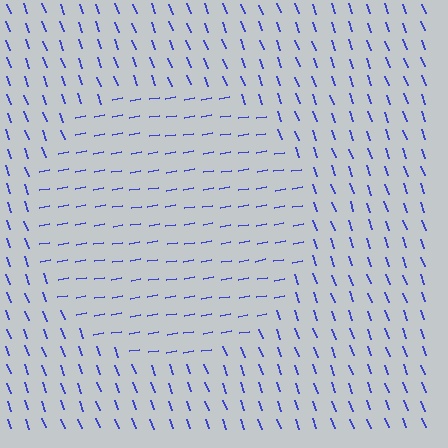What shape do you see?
I see a circle.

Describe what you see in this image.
The image is filled with small blue line segments. A circle region in the image has lines oriented differently from the surrounding lines, creating a visible texture boundary.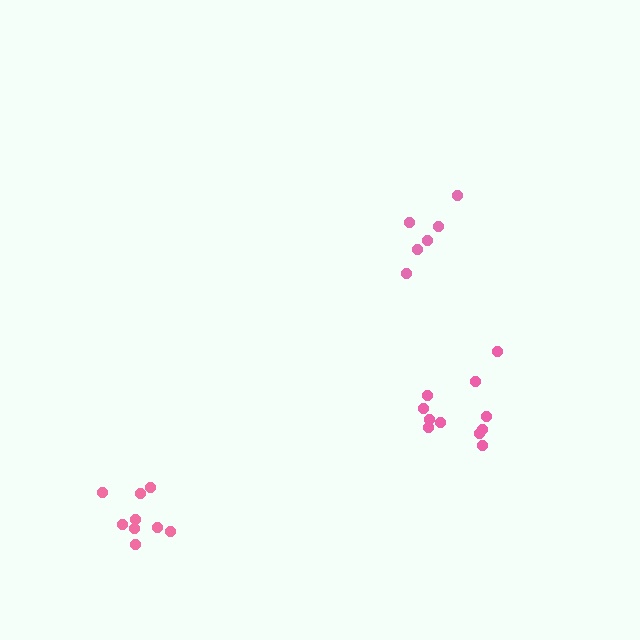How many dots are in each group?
Group 1: 9 dots, Group 2: 11 dots, Group 3: 6 dots (26 total).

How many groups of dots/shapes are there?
There are 3 groups.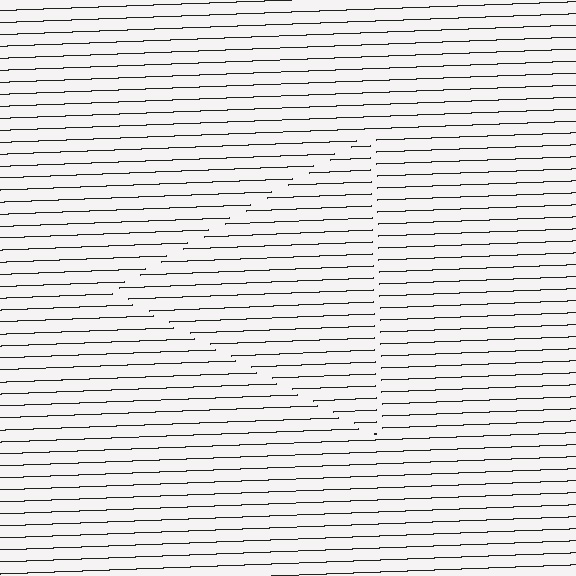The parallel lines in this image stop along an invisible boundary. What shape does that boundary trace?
An illusory triangle. The interior of the shape contains the same grating, shifted by half a period — the contour is defined by the phase discontinuity where line-ends from the inner and outer gratings abut.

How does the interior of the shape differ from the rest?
The interior of the shape contains the same grating, shifted by half a period — the contour is defined by the phase discontinuity where line-ends from the inner and outer gratings abut.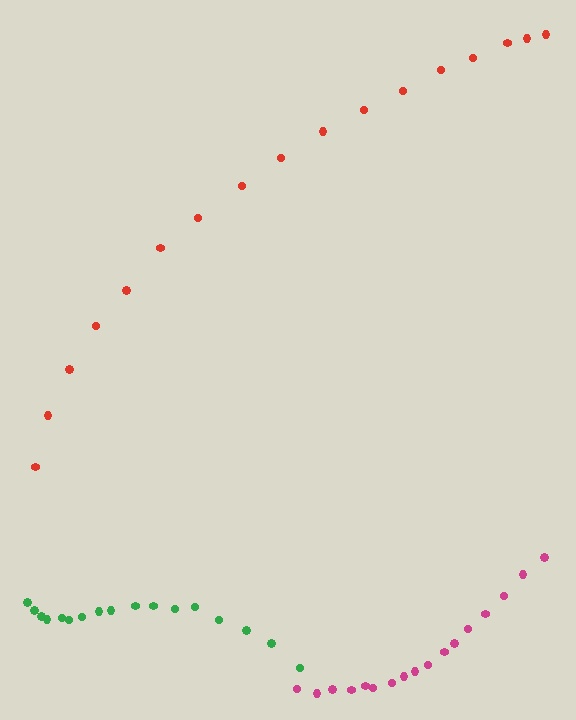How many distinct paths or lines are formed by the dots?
There are 3 distinct paths.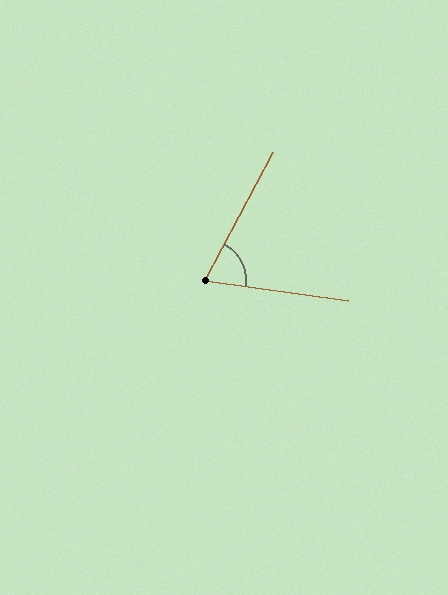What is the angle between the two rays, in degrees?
Approximately 70 degrees.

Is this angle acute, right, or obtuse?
It is acute.